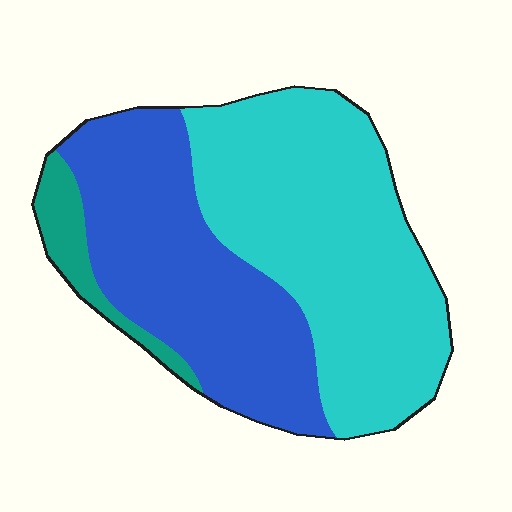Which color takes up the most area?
Cyan, at roughly 50%.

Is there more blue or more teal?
Blue.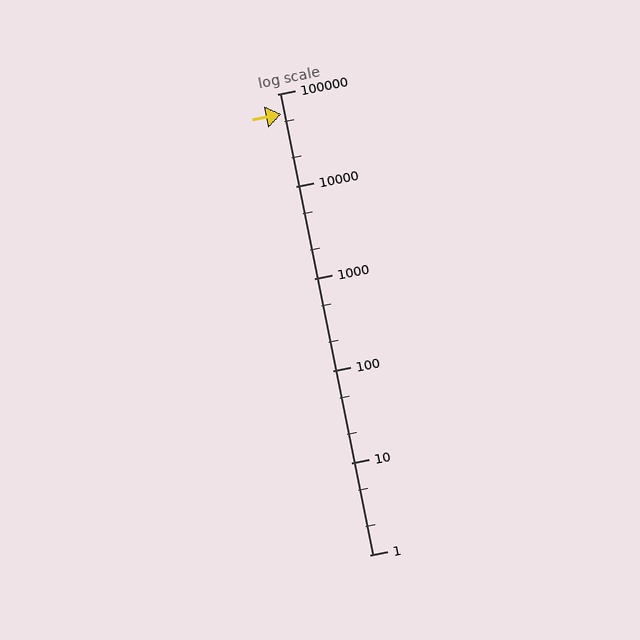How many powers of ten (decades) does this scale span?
The scale spans 5 decades, from 1 to 100000.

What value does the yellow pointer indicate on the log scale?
The pointer indicates approximately 60000.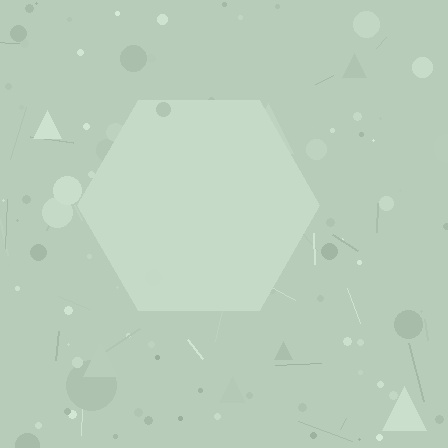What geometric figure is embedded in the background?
A hexagon is embedded in the background.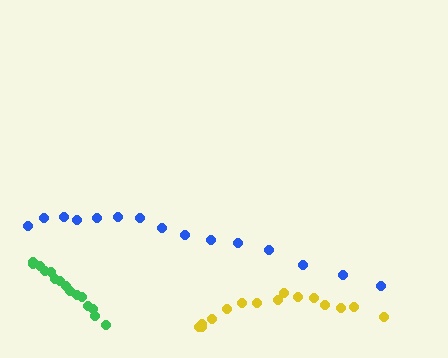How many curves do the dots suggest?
There are 3 distinct paths.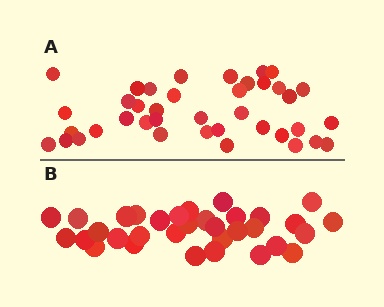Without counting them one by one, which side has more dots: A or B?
Region A (the top region) has more dots.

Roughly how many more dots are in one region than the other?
Region A has about 6 more dots than region B.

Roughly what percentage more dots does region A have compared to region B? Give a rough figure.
About 20% more.